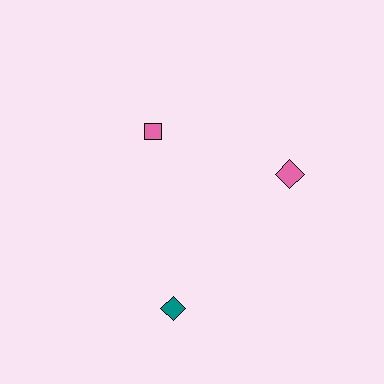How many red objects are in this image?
There are no red objects.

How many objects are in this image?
There are 3 objects.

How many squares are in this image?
There is 1 square.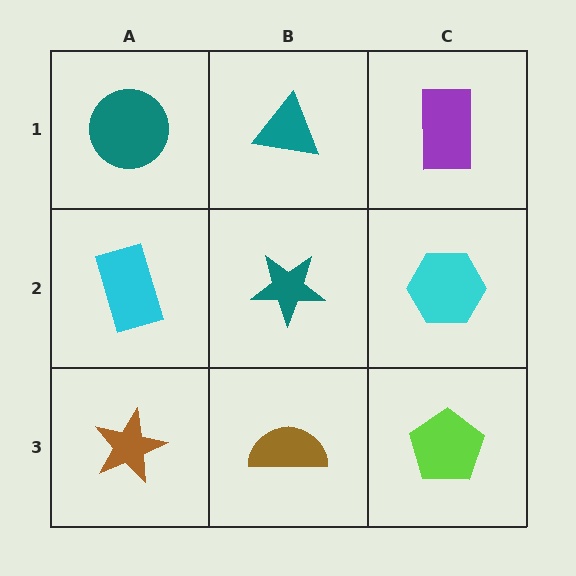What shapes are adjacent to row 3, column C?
A cyan hexagon (row 2, column C), a brown semicircle (row 3, column B).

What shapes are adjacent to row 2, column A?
A teal circle (row 1, column A), a brown star (row 3, column A), a teal star (row 2, column B).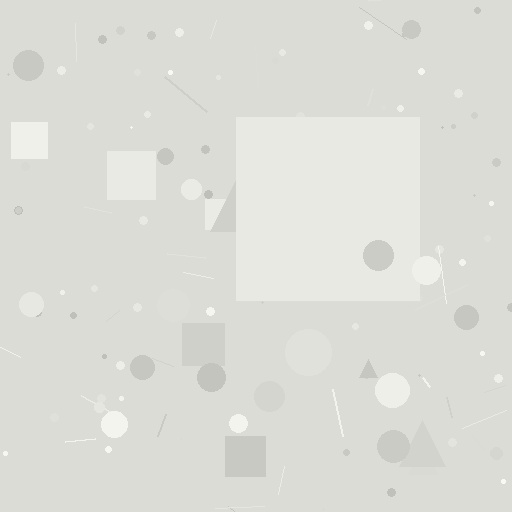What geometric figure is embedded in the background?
A square is embedded in the background.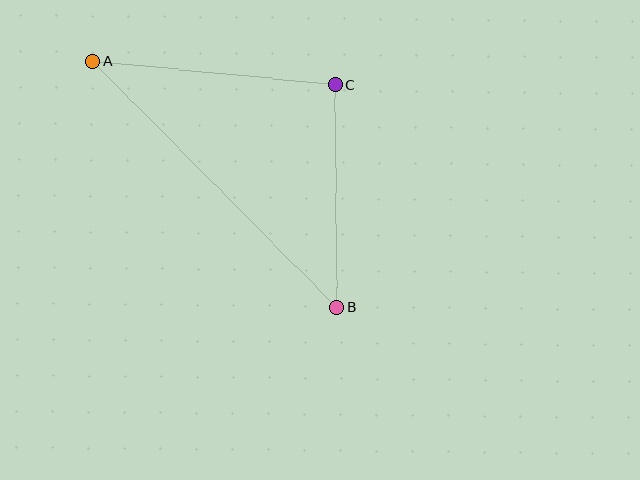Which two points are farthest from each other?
Points A and B are farthest from each other.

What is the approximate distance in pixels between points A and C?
The distance between A and C is approximately 244 pixels.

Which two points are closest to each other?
Points B and C are closest to each other.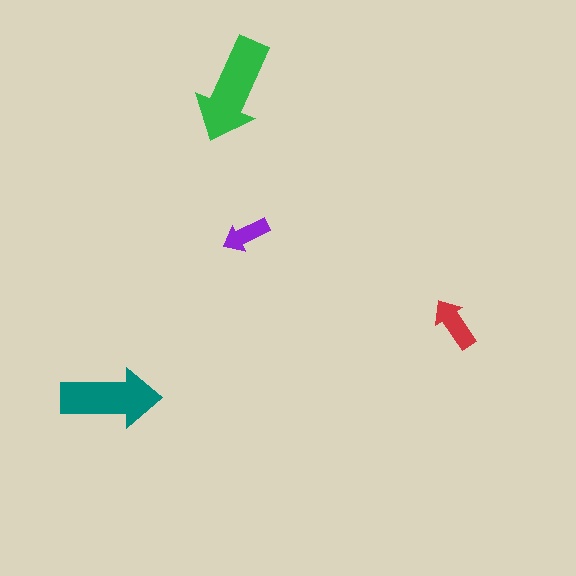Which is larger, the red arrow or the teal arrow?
The teal one.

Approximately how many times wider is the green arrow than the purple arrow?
About 2 times wider.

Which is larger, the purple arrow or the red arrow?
The red one.